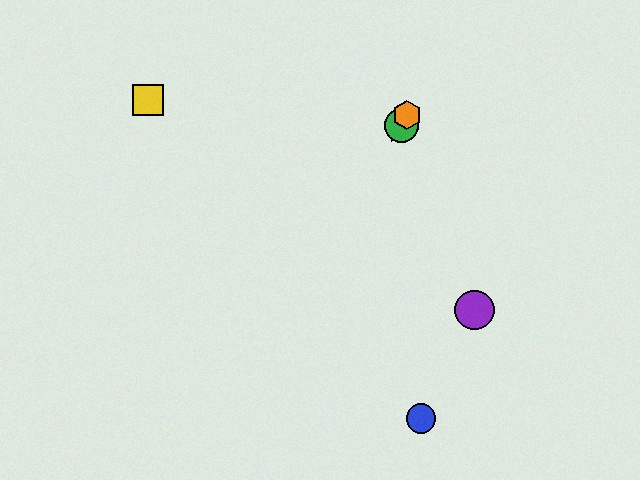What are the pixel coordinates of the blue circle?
The blue circle is at (421, 418).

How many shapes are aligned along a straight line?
3 shapes (the red star, the green circle, the orange hexagon) are aligned along a straight line.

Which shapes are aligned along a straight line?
The red star, the green circle, the orange hexagon are aligned along a straight line.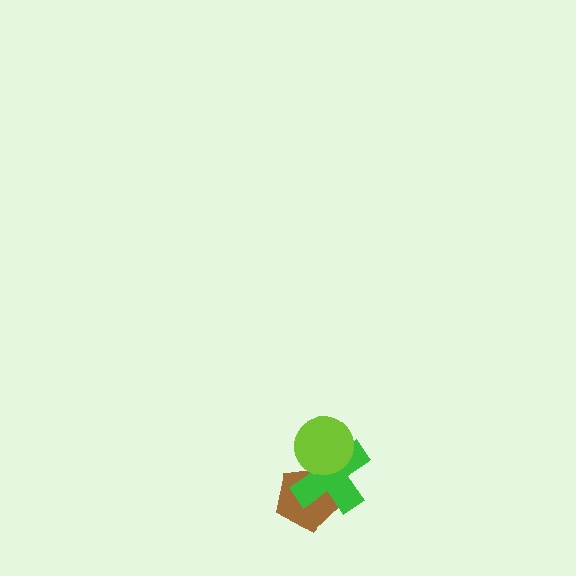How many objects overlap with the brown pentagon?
2 objects overlap with the brown pentagon.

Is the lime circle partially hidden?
No, no other shape covers it.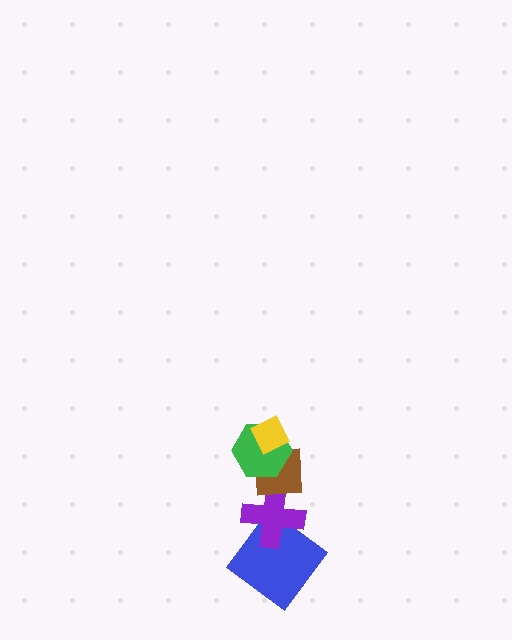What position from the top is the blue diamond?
The blue diamond is 5th from the top.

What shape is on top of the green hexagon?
The yellow diamond is on top of the green hexagon.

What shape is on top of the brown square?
The green hexagon is on top of the brown square.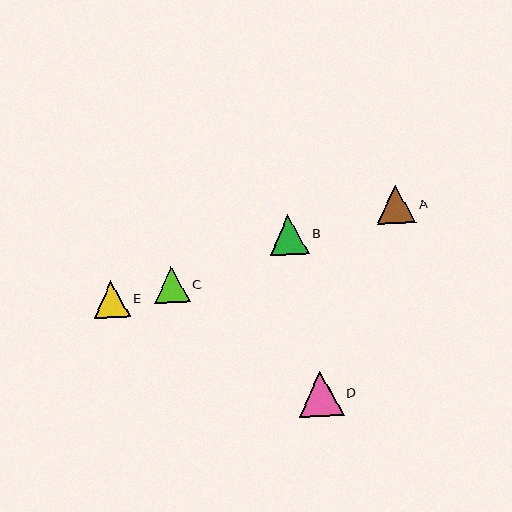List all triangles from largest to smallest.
From largest to smallest: D, B, A, E, C.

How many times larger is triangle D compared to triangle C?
Triangle D is approximately 1.2 times the size of triangle C.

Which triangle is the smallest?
Triangle C is the smallest with a size of approximately 36 pixels.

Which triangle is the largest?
Triangle D is the largest with a size of approximately 45 pixels.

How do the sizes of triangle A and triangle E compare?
Triangle A and triangle E are approximately the same size.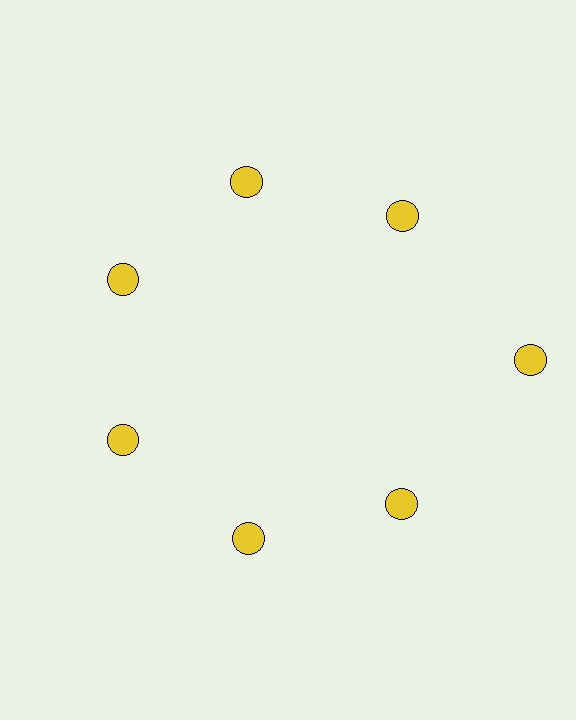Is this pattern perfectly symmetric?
No. The 7 yellow circles are arranged in a ring, but one element near the 3 o'clock position is pushed outward from the center, breaking the 7-fold rotational symmetry.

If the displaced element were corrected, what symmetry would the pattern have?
It would have 7-fold rotational symmetry — the pattern would map onto itself every 51 degrees.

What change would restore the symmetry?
The symmetry would be restored by moving it inward, back onto the ring so that all 7 circles sit at equal angles and equal distance from the center.